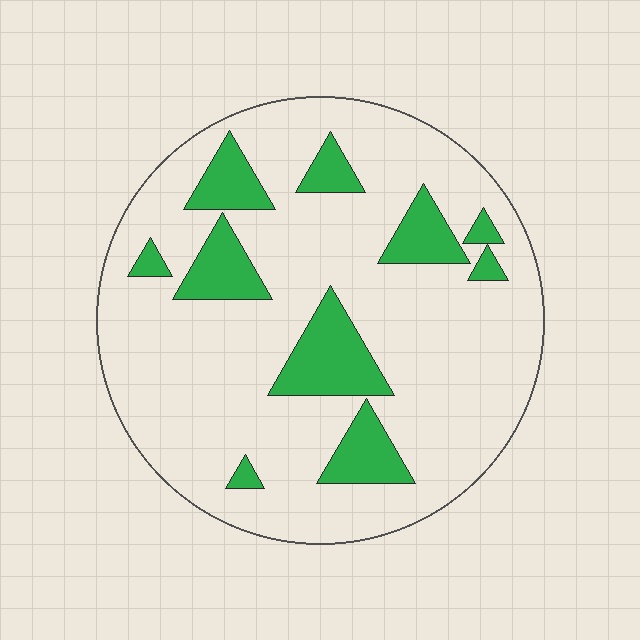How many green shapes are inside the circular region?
10.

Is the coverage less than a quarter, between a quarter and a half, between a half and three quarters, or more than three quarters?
Less than a quarter.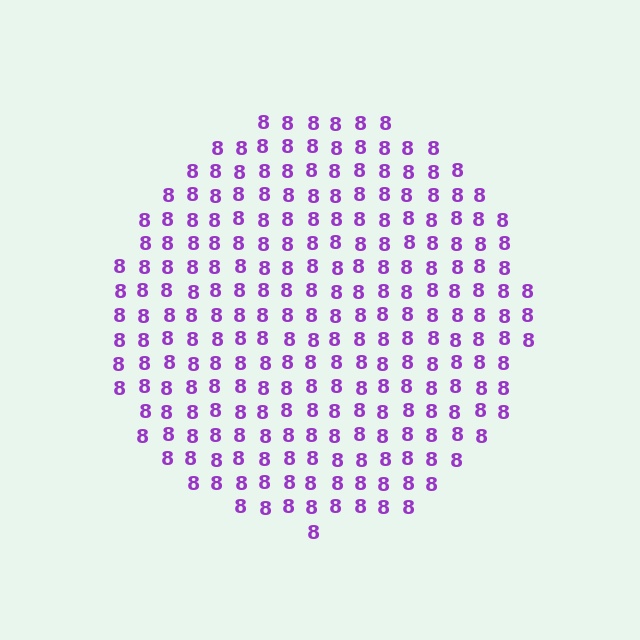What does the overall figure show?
The overall figure shows a circle.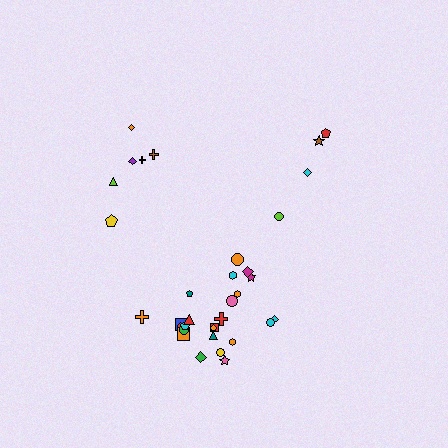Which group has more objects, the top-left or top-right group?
The top-left group.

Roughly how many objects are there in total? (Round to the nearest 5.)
Roughly 35 objects in total.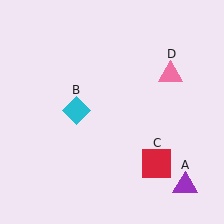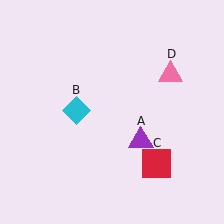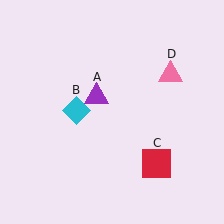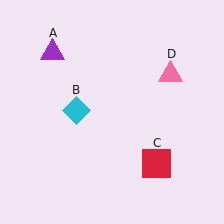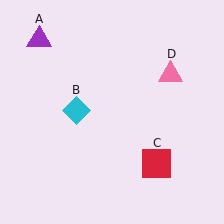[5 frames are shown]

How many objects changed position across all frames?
1 object changed position: purple triangle (object A).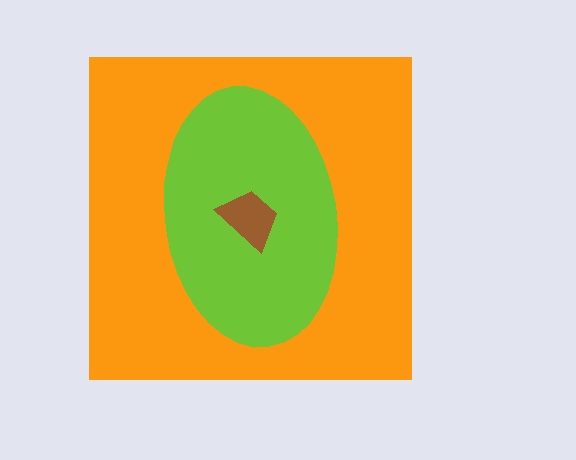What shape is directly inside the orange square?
The lime ellipse.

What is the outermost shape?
The orange square.